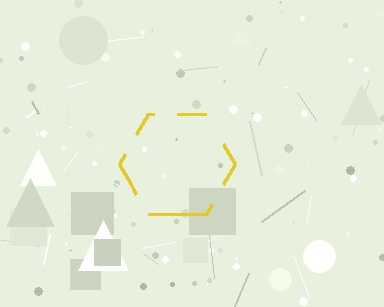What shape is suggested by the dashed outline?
The dashed outline suggests a hexagon.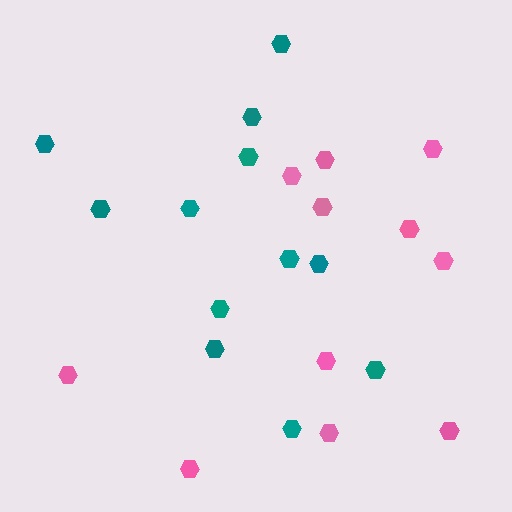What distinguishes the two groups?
There are 2 groups: one group of pink hexagons (11) and one group of teal hexagons (12).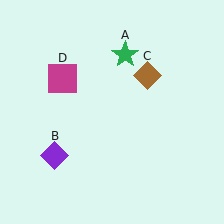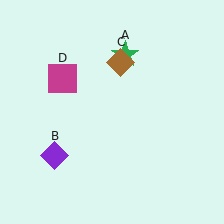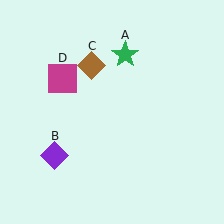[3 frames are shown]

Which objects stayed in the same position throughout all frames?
Green star (object A) and purple diamond (object B) and magenta square (object D) remained stationary.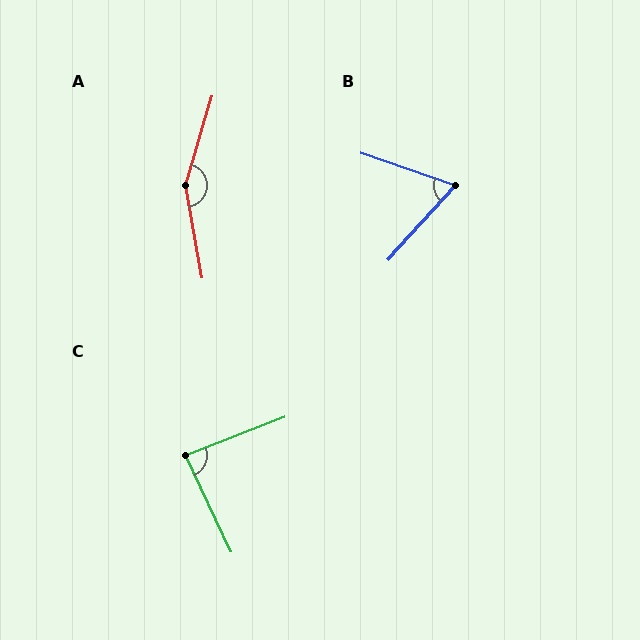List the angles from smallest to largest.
B (67°), C (86°), A (154°).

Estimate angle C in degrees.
Approximately 86 degrees.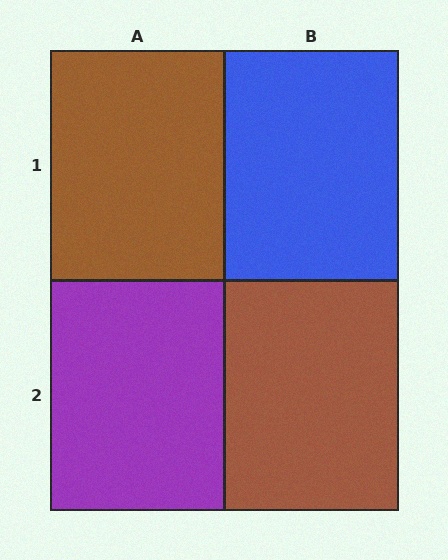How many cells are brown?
2 cells are brown.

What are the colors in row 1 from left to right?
Brown, blue.